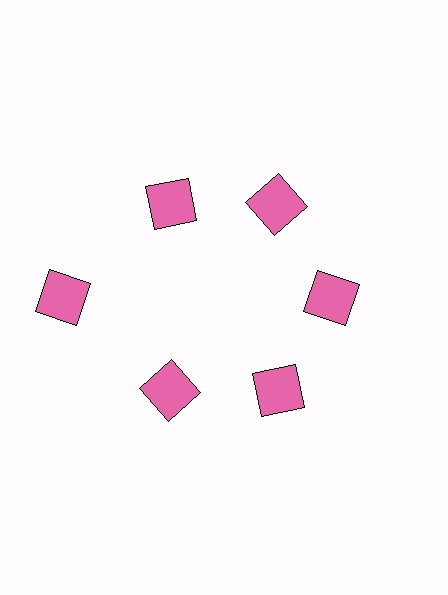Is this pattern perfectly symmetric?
No. The 6 pink squares are arranged in a ring, but one element near the 9 o'clock position is pushed outward from the center, breaking the 6-fold rotational symmetry.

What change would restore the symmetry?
The symmetry would be restored by moving it inward, back onto the ring so that all 6 squares sit at equal angles and equal distance from the center.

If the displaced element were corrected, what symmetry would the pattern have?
It would have 6-fold rotational symmetry — the pattern would map onto itself every 60 degrees.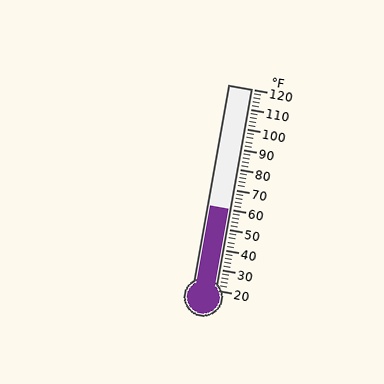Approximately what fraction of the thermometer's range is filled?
The thermometer is filled to approximately 40% of its range.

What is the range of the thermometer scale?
The thermometer scale ranges from 20°F to 120°F.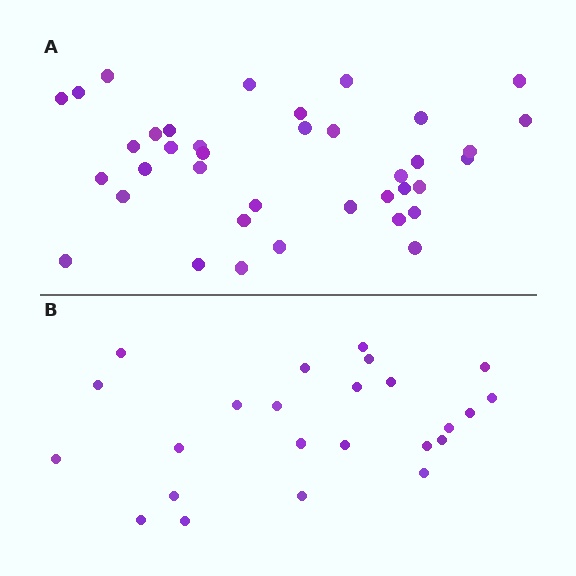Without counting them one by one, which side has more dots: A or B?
Region A (the top region) has more dots.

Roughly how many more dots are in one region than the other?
Region A has approximately 15 more dots than region B.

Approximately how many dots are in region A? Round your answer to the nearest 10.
About 40 dots. (The exact count is 38, which rounds to 40.)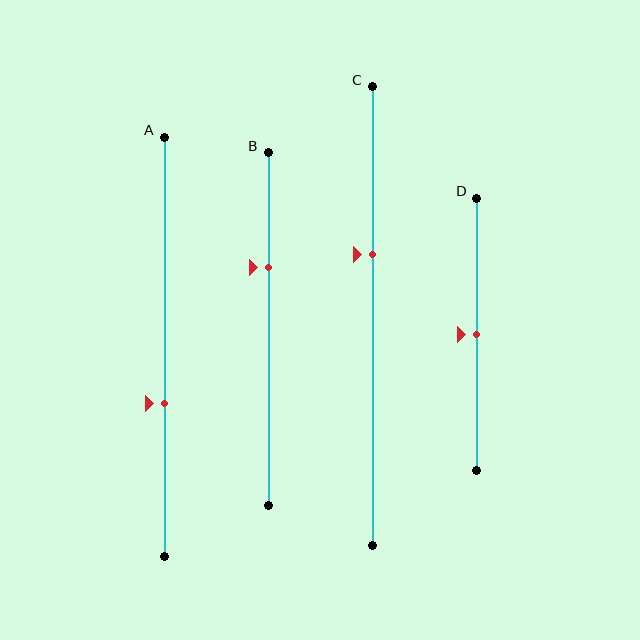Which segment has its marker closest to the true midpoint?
Segment D has its marker closest to the true midpoint.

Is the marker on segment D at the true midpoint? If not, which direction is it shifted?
Yes, the marker on segment D is at the true midpoint.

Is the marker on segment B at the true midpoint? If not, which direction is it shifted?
No, the marker on segment B is shifted upward by about 17% of the segment length.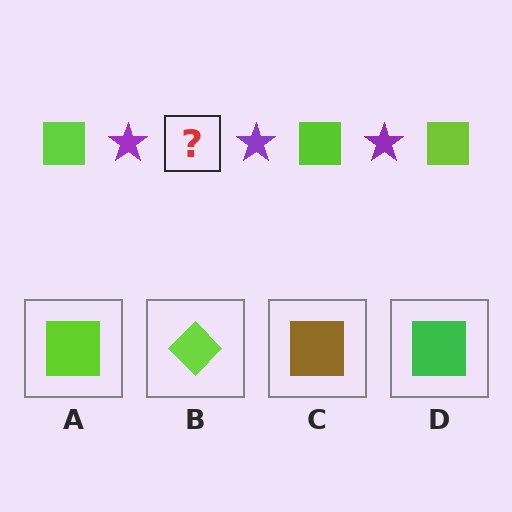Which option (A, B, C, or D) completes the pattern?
A.